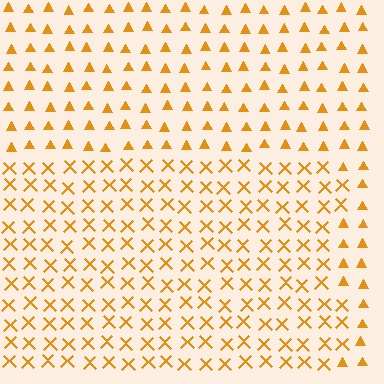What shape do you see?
I see a rectangle.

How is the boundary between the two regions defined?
The boundary is defined by a change in element shape: X marks inside vs. triangles outside. All elements share the same color and spacing.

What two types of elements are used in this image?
The image uses X marks inside the rectangle region and triangles outside it.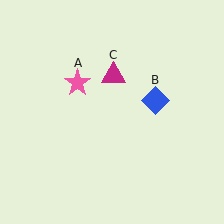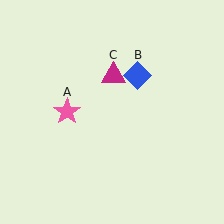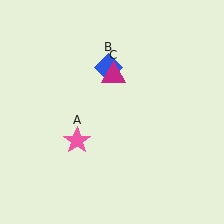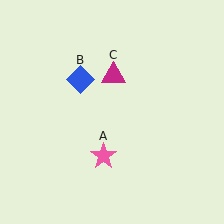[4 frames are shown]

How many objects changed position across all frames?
2 objects changed position: pink star (object A), blue diamond (object B).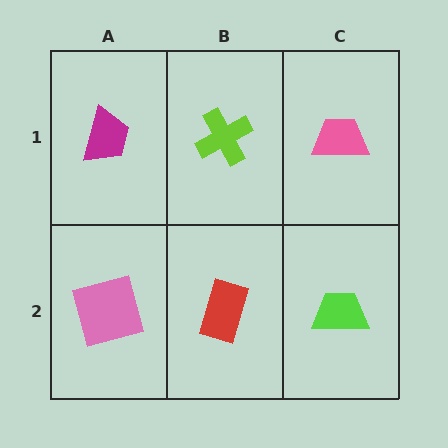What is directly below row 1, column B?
A red rectangle.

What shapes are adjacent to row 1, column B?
A red rectangle (row 2, column B), a magenta trapezoid (row 1, column A), a pink trapezoid (row 1, column C).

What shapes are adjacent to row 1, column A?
A pink square (row 2, column A), a lime cross (row 1, column B).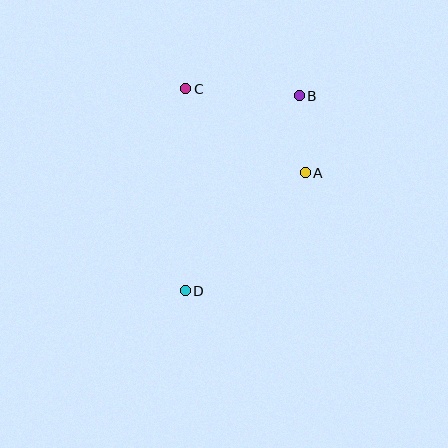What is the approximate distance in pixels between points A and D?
The distance between A and D is approximately 168 pixels.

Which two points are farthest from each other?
Points B and D are farthest from each other.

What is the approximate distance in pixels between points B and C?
The distance between B and C is approximately 114 pixels.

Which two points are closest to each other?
Points A and B are closest to each other.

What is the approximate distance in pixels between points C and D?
The distance between C and D is approximately 202 pixels.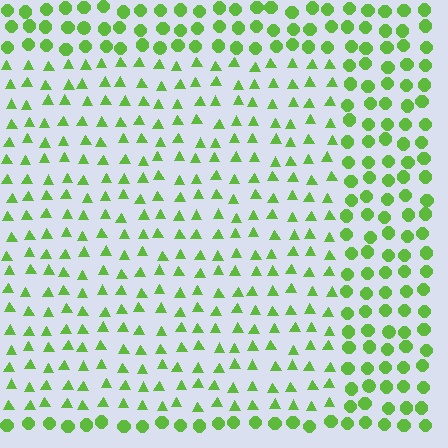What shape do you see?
I see a rectangle.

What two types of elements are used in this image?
The image uses triangles inside the rectangle region and circles outside it.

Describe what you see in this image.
The image is filled with small lime elements arranged in a uniform grid. A rectangle-shaped region contains triangles, while the surrounding area contains circles. The boundary is defined purely by the change in element shape.